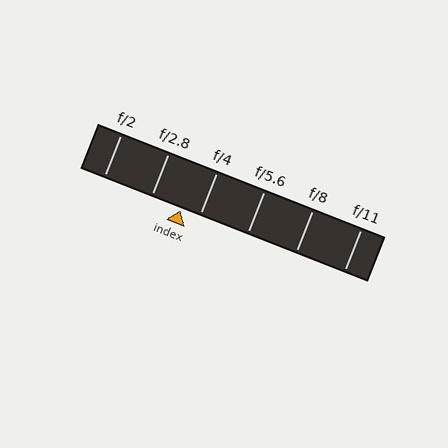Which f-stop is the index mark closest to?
The index mark is closest to f/4.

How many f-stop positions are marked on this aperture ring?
There are 6 f-stop positions marked.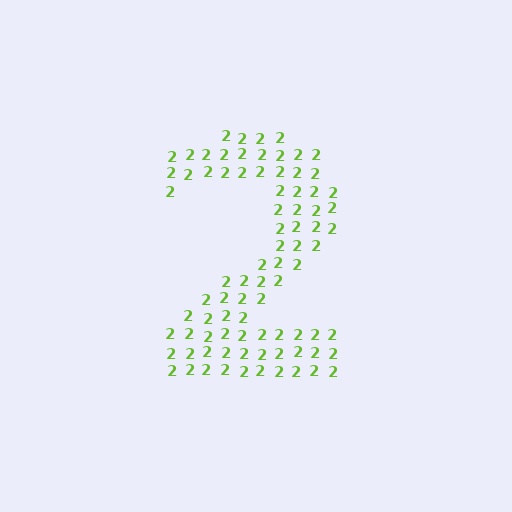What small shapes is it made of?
It is made of small digit 2's.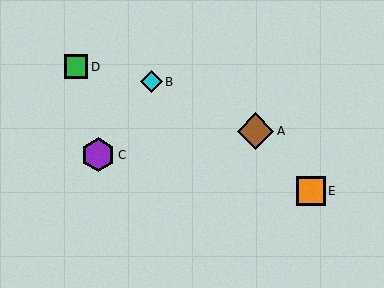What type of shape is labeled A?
Shape A is a brown diamond.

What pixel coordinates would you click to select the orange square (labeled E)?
Click at (311, 191) to select the orange square E.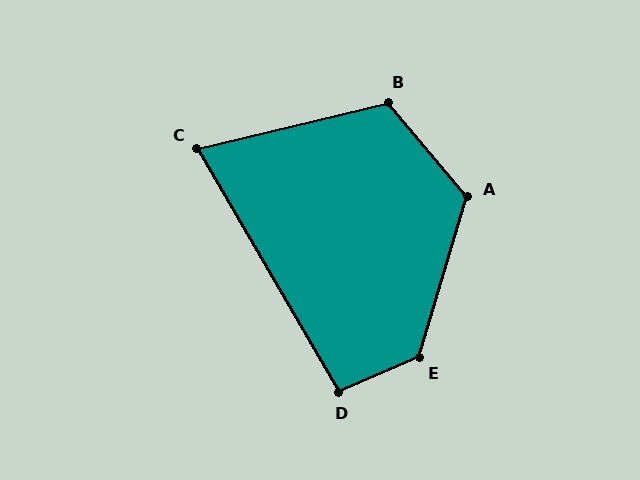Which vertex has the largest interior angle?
E, at approximately 130 degrees.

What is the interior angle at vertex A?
Approximately 123 degrees (obtuse).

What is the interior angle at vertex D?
Approximately 97 degrees (obtuse).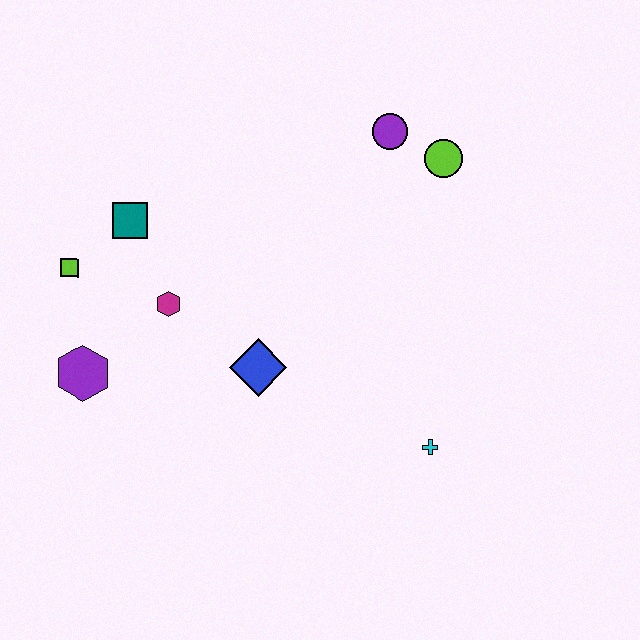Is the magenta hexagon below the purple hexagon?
No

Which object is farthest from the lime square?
The cyan cross is farthest from the lime square.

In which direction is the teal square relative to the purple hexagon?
The teal square is above the purple hexagon.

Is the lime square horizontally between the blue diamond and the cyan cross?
No